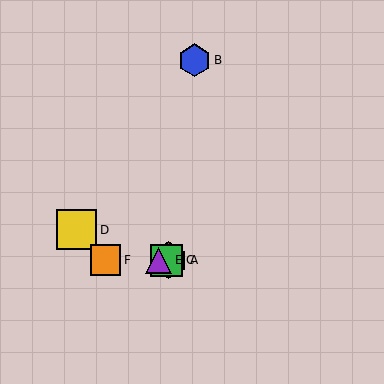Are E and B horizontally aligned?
No, E is at y≈260 and B is at y≈60.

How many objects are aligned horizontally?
4 objects (A, C, E, F) are aligned horizontally.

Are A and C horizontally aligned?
Yes, both are at y≈260.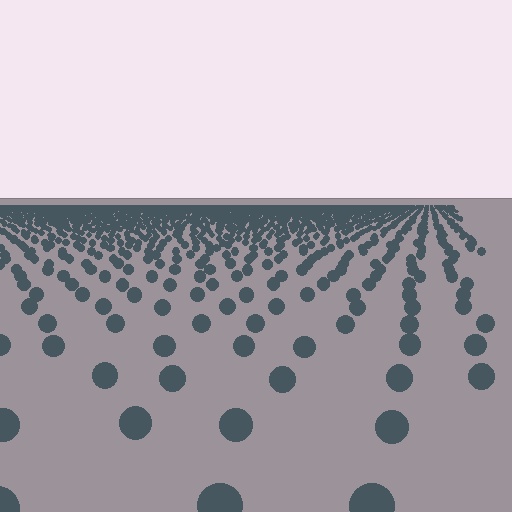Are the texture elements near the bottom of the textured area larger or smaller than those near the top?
Larger. Near the bottom, elements are closer to the viewer and appear at a bigger on-screen size.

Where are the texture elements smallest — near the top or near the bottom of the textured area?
Near the top.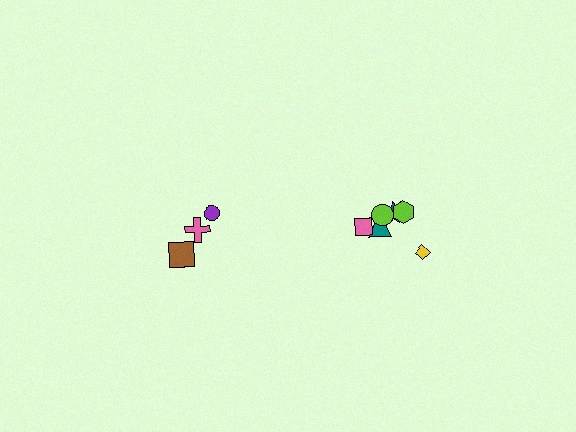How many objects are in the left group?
There are 3 objects.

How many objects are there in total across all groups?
There are 9 objects.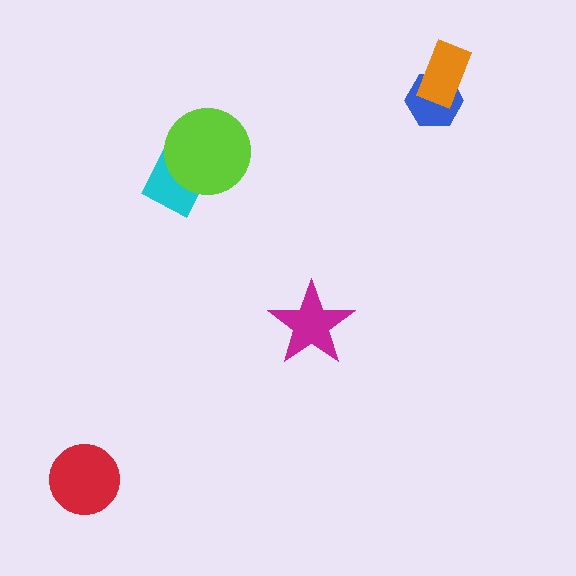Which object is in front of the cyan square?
The lime circle is in front of the cyan square.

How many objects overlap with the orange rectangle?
1 object overlaps with the orange rectangle.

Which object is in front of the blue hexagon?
The orange rectangle is in front of the blue hexagon.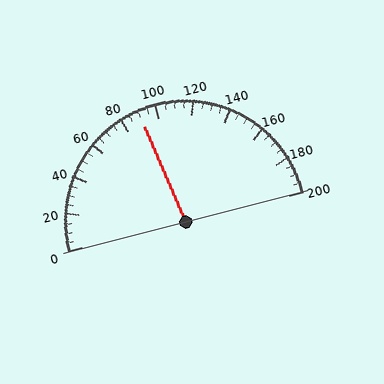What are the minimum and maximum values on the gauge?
The gauge ranges from 0 to 200.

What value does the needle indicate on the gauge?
The needle indicates approximately 90.